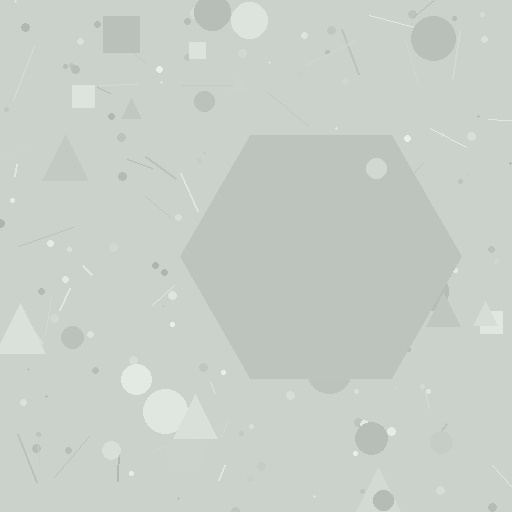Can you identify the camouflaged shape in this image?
The camouflaged shape is a hexagon.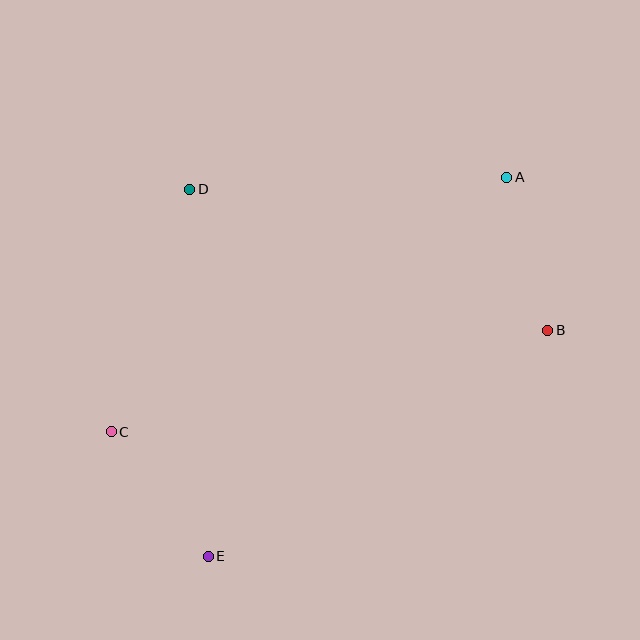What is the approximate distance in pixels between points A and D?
The distance between A and D is approximately 317 pixels.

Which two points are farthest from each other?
Points A and E are farthest from each other.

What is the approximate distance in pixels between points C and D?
The distance between C and D is approximately 255 pixels.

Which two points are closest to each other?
Points C and E are closest to each other.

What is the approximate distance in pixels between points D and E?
The distance between D and E is approximately 368 pixels.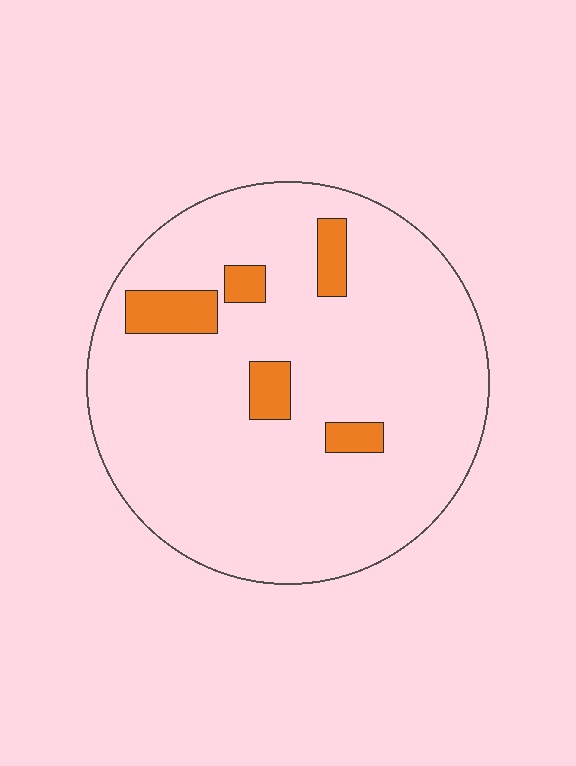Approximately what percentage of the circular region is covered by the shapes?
Approximately 10%.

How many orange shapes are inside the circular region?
5.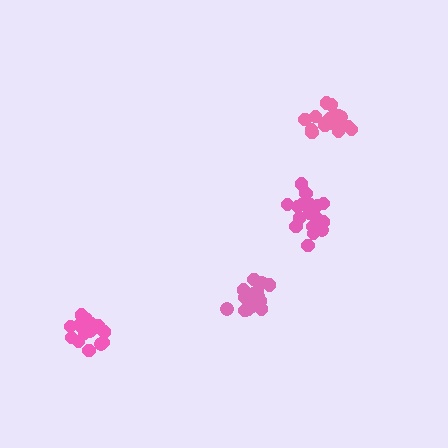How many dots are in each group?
Group 1: 20 dots, Group 2: 19 dots, Group 3: 21 dots, Group 4: 20 dots (80 total).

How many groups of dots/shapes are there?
There are 4 groups.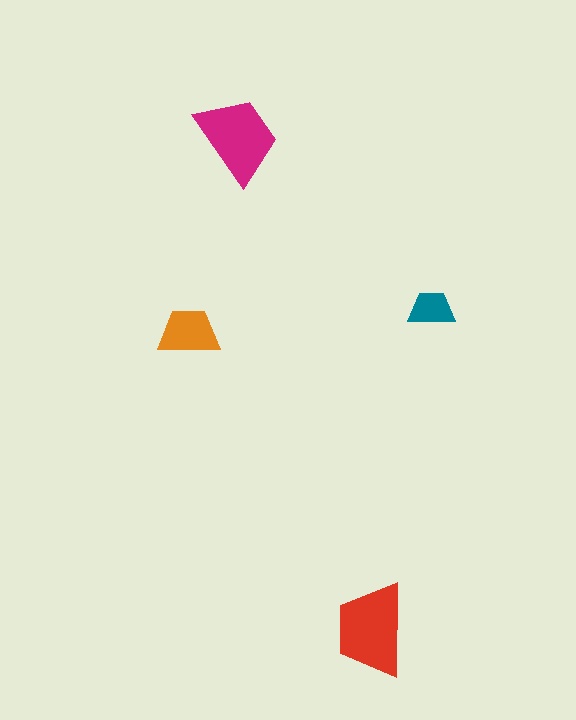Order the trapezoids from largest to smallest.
the red one, the magenta one, the orange one, the teal one.